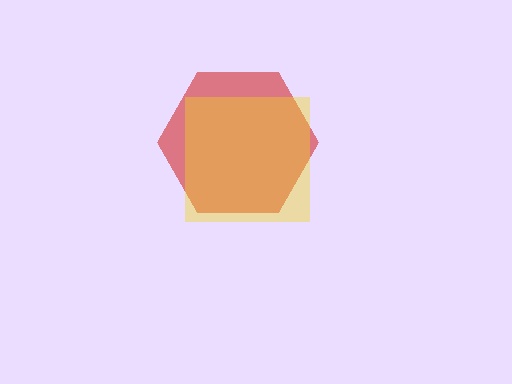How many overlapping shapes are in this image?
There are 2 overlapping shapes in the image.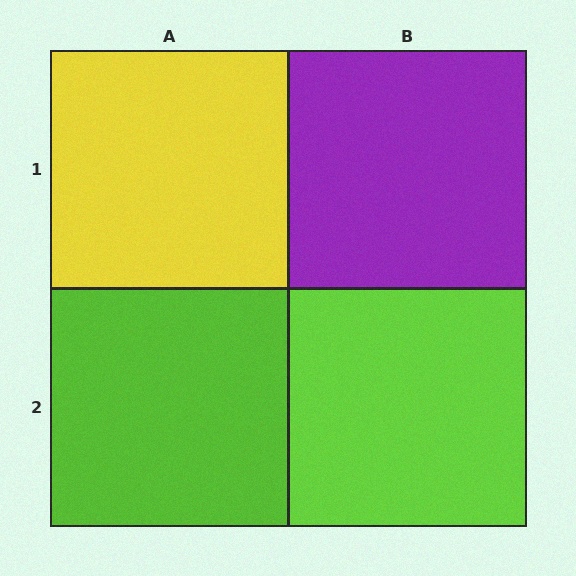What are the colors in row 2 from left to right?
Lime, lime.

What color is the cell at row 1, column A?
Yellow.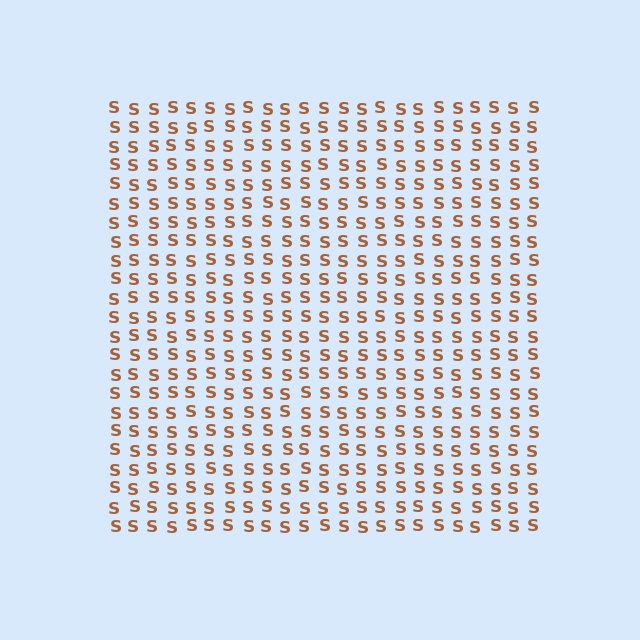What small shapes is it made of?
It is made of small letter S's.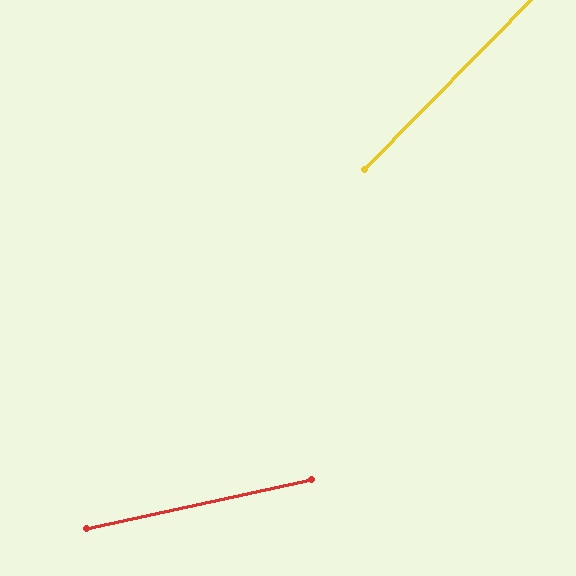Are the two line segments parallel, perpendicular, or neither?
Neither parallel nor perpendicular — they differ by about 33°.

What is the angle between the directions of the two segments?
Approximately 33 degrees.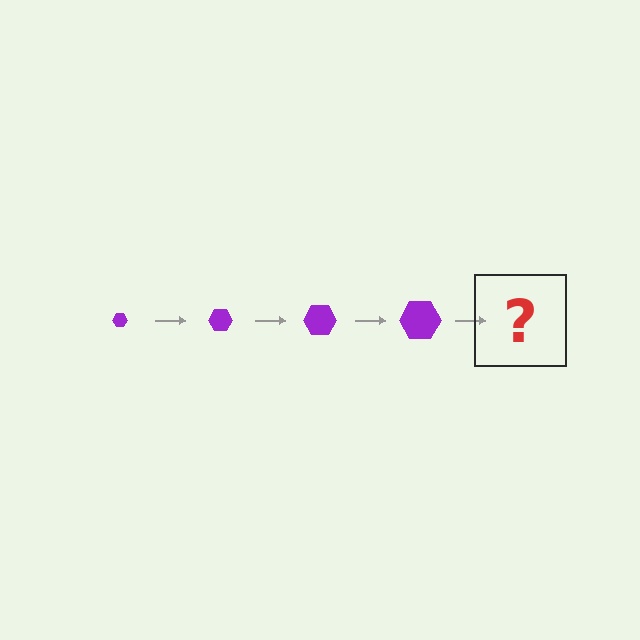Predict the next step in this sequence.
The next step is a purple hexagon, larger than the previous one.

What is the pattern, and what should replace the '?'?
The pattern is that the hexagon gets progressively larger each step. The '?' should be a purple hexagon, larger than the previous one.